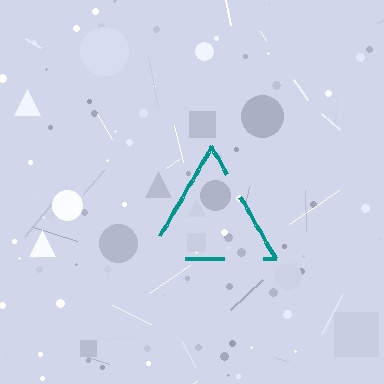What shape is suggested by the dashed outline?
The dashed outline suggests a triangle.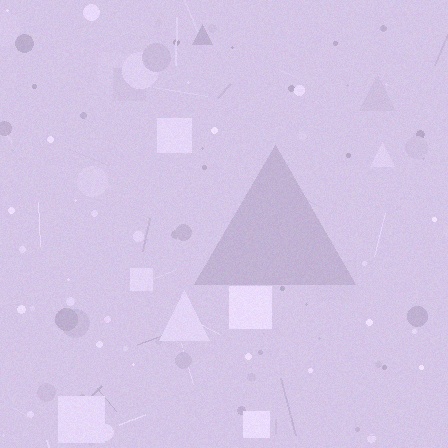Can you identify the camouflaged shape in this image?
The camouflaged shape is a triangle.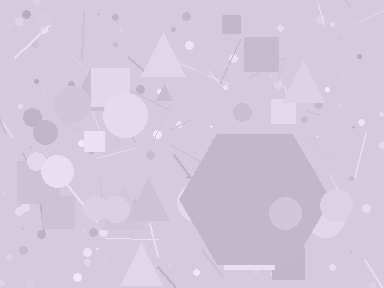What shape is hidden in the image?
A hexagon is hidden in the image.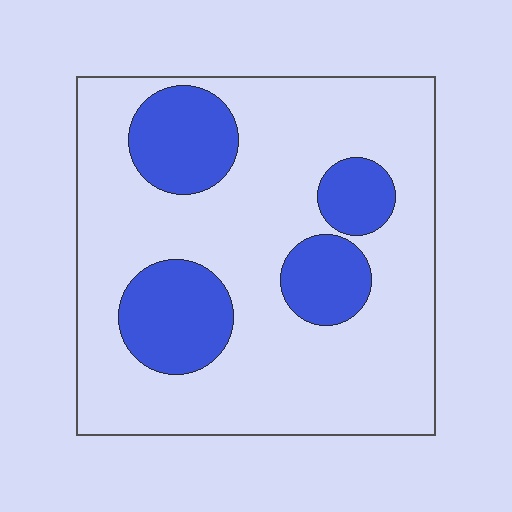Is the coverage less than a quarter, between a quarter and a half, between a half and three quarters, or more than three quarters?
Less than a quarter.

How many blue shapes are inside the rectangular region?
4.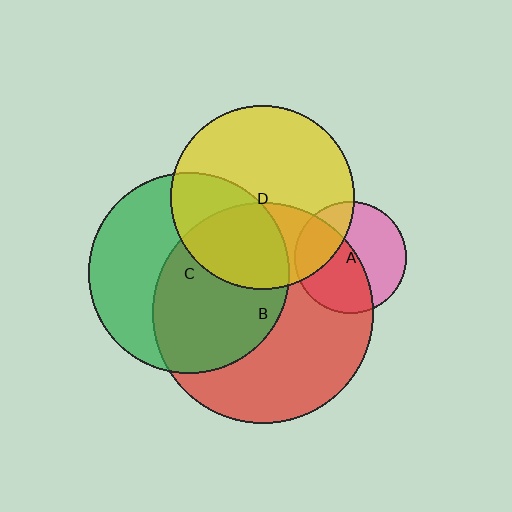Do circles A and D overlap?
Yes.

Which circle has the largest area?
Circle B (red).